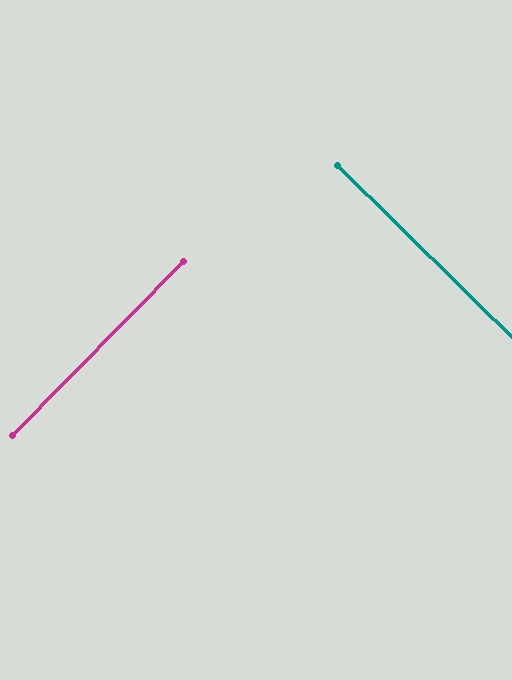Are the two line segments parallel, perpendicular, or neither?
Perpendicular — they meet at approximately 90°.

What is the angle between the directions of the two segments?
Approximately 90 degrees.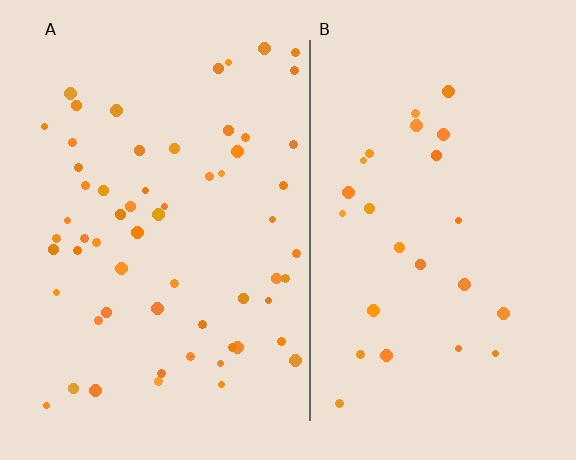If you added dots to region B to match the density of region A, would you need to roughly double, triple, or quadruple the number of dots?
Approximately double.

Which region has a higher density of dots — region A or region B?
A (the left).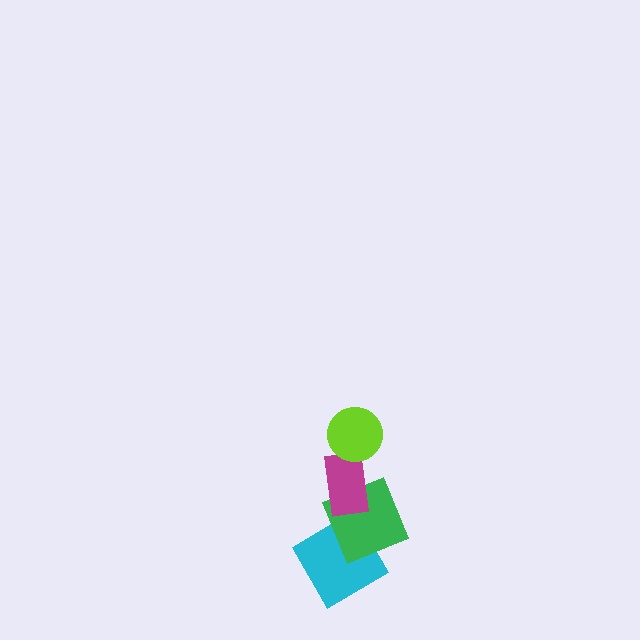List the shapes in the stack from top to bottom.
From top to bottom: the lime circle, the magenta rectangle, the green square, the cyan diamond.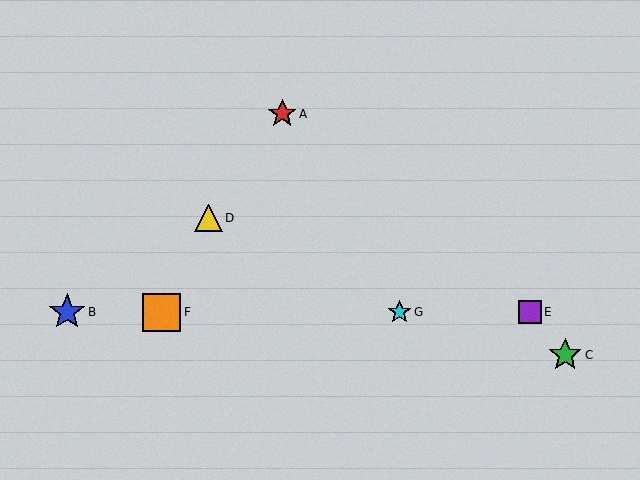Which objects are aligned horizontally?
Objects B, E, F, G are aligned horizontally.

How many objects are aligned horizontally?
4 objects (B, E, F, G) are aligned horizontally.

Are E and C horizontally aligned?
No, E is at y≈312 and C is at y≈355.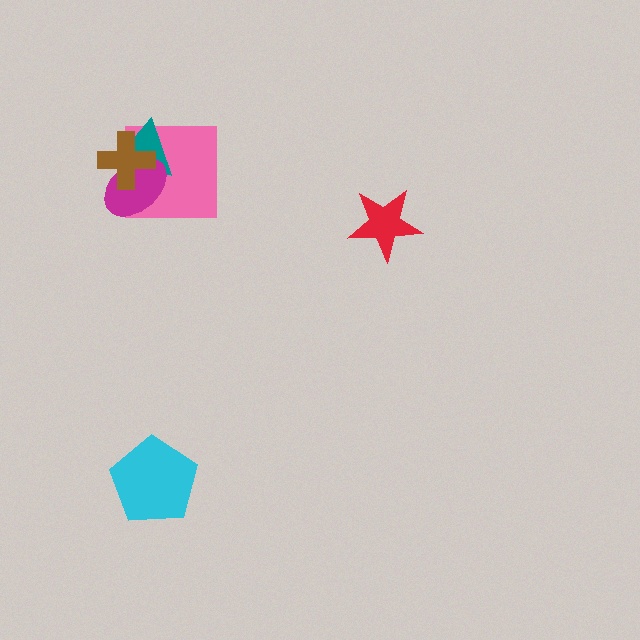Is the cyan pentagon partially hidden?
No, no other shape covers it.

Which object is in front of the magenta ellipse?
The brown cross is in front of the magenta ellipse.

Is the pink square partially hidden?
Yes, it is partially covered by another shape.